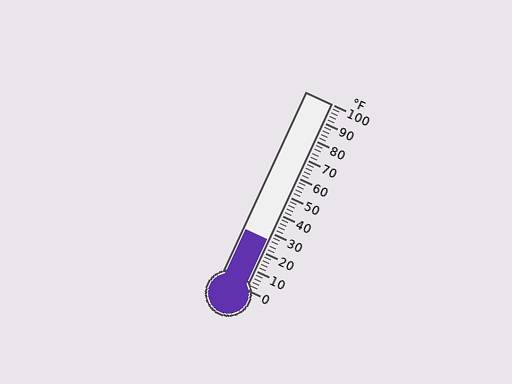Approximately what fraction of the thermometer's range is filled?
The thermometer is filled to approximately 25% of its range.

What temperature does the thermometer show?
The thermometer shows approximately 26°F.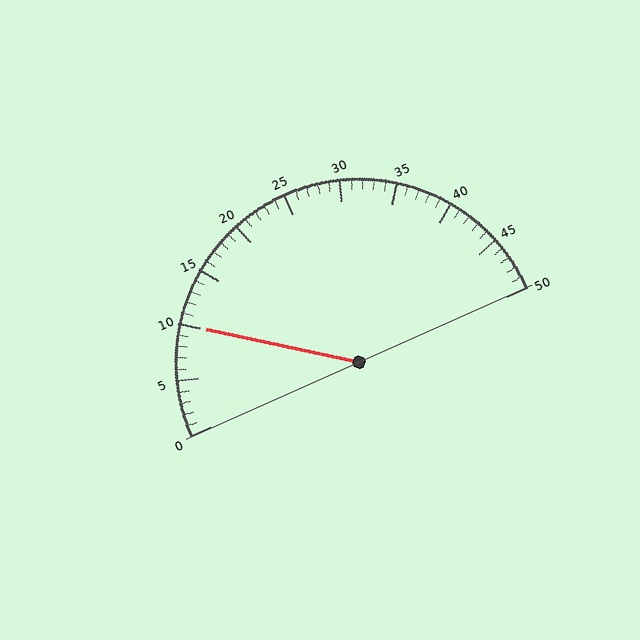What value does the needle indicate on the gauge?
The needle indicates approximately 10.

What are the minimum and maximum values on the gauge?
The gauge ranges from 0 to 50.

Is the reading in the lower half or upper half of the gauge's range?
The reading is in the lower half of the range (0 to 50).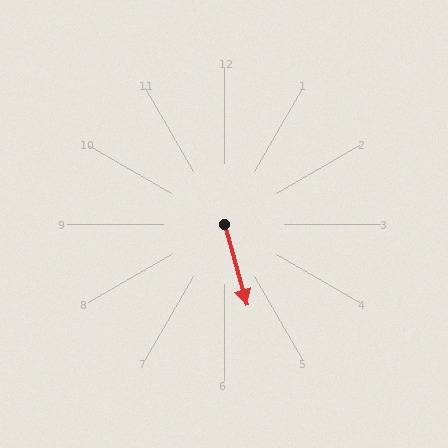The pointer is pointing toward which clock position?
Roughly 5 o'clock.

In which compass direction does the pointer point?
South.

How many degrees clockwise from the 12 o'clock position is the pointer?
Approximately 165 degrees.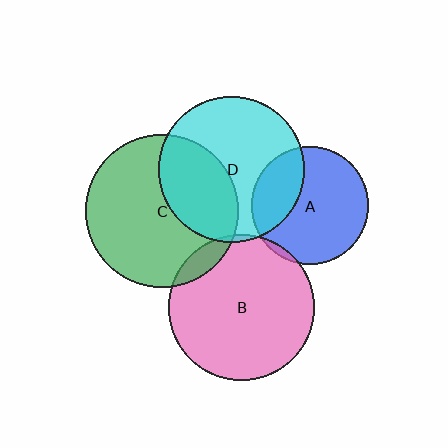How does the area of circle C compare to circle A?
Approximately 1.7 times.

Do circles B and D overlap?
Yes.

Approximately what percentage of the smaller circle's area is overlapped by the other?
Approximately 5%.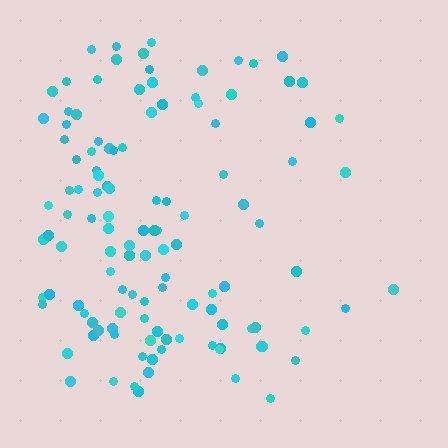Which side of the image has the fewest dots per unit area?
The right.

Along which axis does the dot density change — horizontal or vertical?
Horizontal.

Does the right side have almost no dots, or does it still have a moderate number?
Still a moderate number, just noticeably fewer than the left.